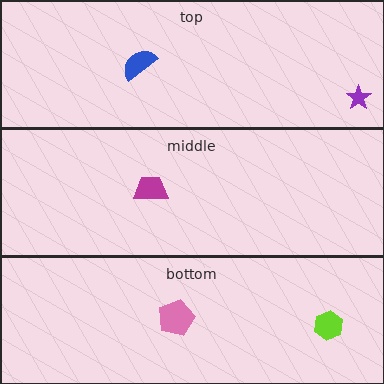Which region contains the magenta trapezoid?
The middle region.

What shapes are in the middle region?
The magenta trapezoid.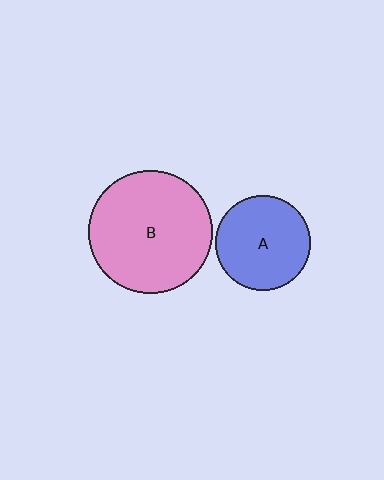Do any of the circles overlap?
No, none of the circles overlap.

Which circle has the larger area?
Circle B (pink).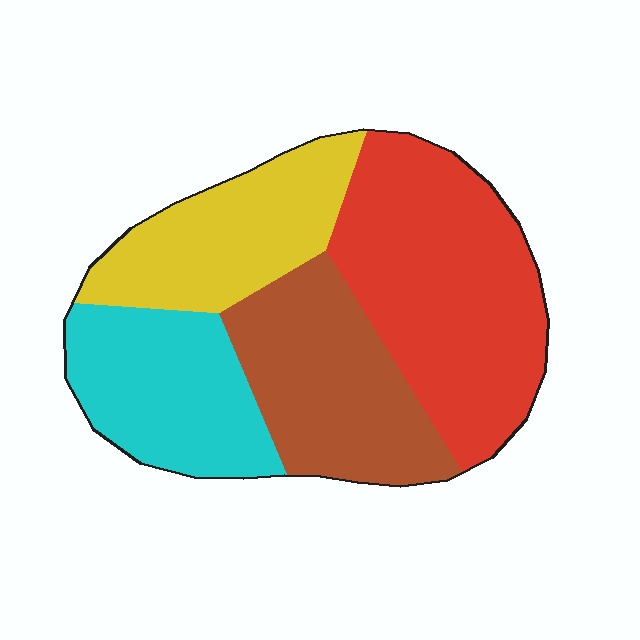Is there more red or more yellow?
Red.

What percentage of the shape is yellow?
Yellow takes up about one fifth (1/5) of the shape.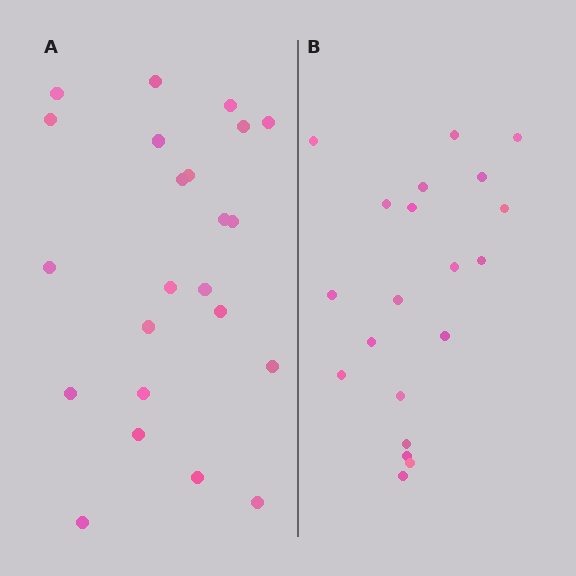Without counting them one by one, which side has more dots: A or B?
Region A (the left region) has more dots.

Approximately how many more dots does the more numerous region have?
Region A has just a few more — roughly 2 or 3 more dots than region B.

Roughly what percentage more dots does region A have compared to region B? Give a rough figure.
About 15% more.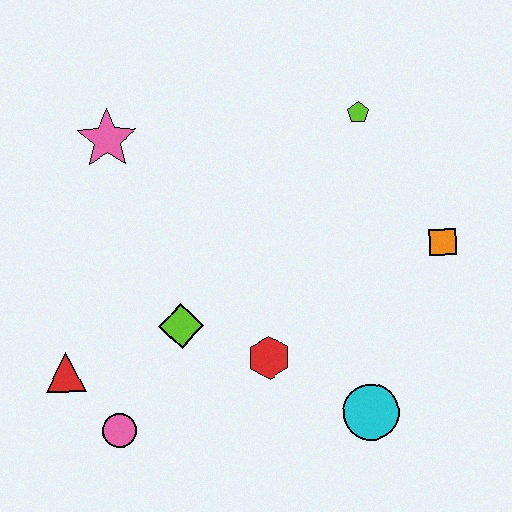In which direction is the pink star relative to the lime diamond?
The pink star is above the lime diamond.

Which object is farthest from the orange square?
The red triangle is farthest from the orange square.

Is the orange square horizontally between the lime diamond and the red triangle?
No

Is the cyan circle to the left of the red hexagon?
No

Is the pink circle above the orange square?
No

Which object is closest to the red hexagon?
The lime diamond is closest to the red hexagon.